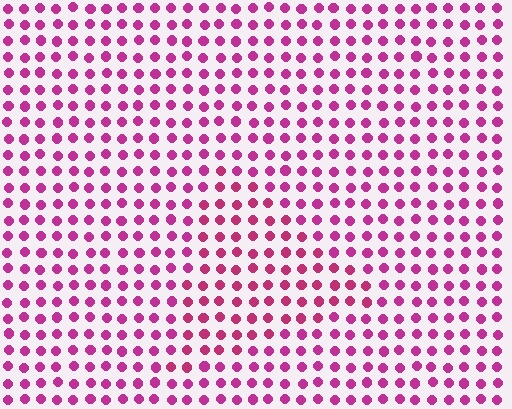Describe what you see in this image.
The image is filled with small magenta elements in a uniform arrangement. A triangle-shaped region is visible where the elements are tinted to a slightly different hue, forming a subtle color boundary.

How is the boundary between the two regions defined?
The boundary is defined purely by a slight shift in hue (about 15 degrees). Spacing, size, and orientation are identical on both sides.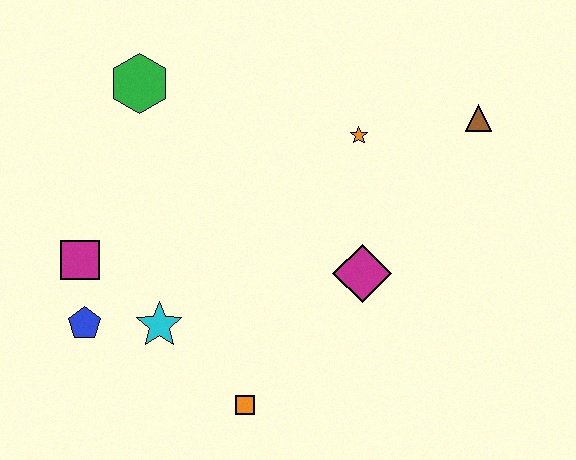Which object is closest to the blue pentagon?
The magenta square is closest to the blue pentagon.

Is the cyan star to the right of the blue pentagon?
Yes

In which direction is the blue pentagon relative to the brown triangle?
The blue pentagon is to the left of the brown triangle.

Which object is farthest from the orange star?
The blue pentagon is farthest from the orange star.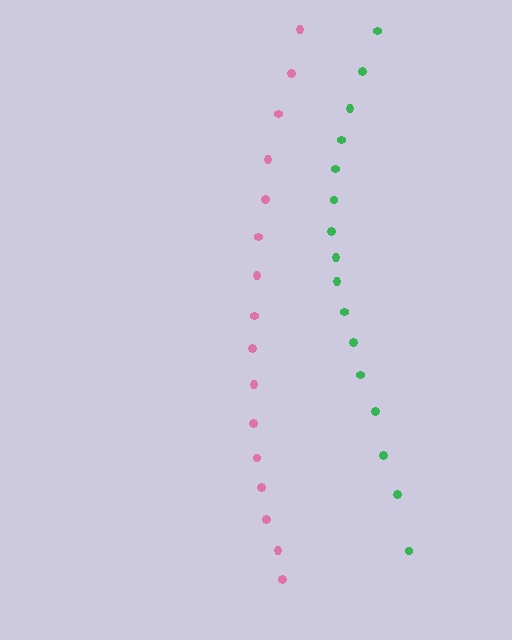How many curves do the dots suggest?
There are 2 distinct paths.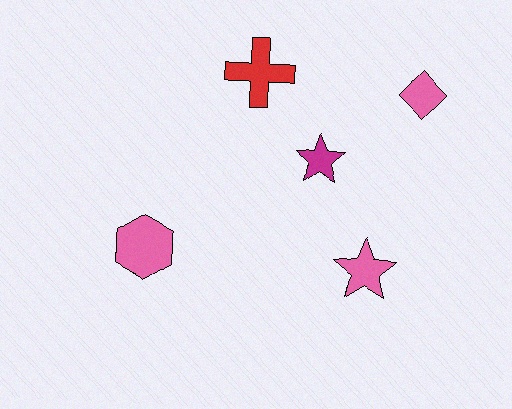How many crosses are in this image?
There is 1 cross.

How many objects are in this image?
There are 5 objects.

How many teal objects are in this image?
There are no teal objects.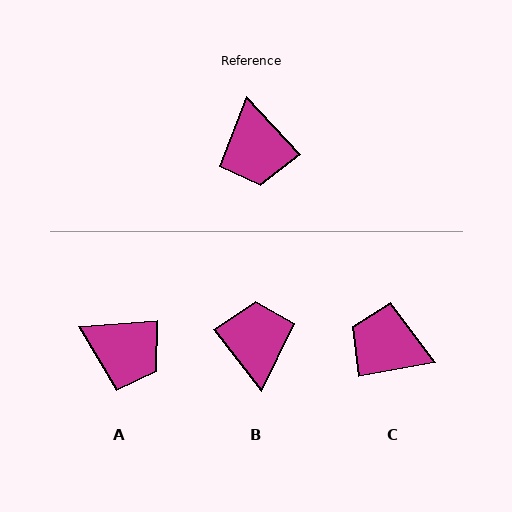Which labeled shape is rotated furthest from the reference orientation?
B, about 175 degrees away.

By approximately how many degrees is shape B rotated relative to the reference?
Approximately 175 degrees counter-clockwise.